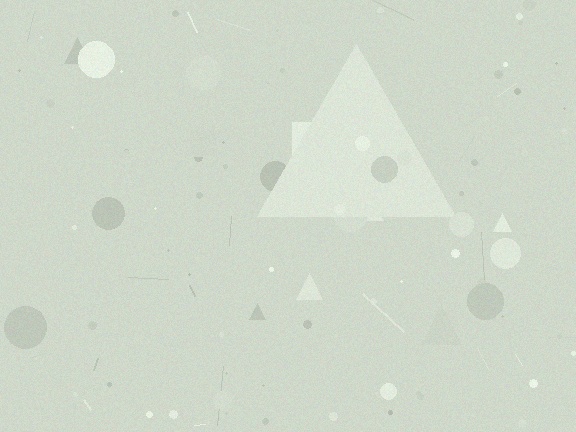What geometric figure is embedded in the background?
A triangle is embedded in the background.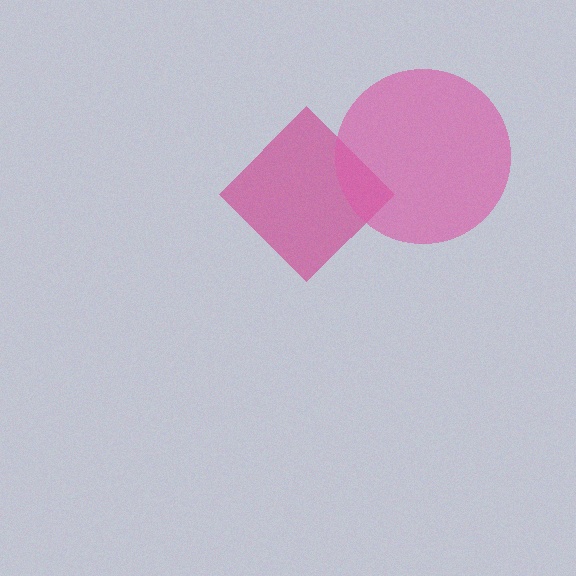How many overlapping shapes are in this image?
There are 2 overlapping shapes in the image.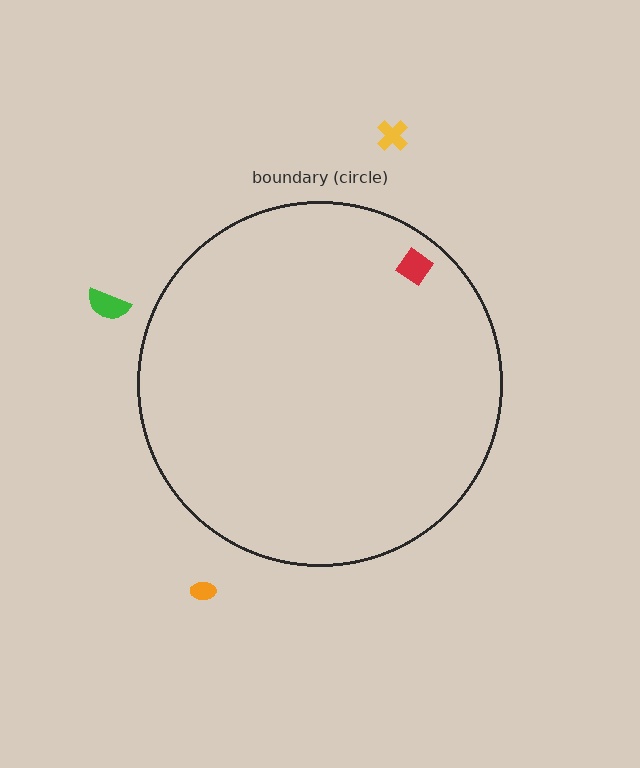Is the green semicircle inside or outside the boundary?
Outside.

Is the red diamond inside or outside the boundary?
Inside.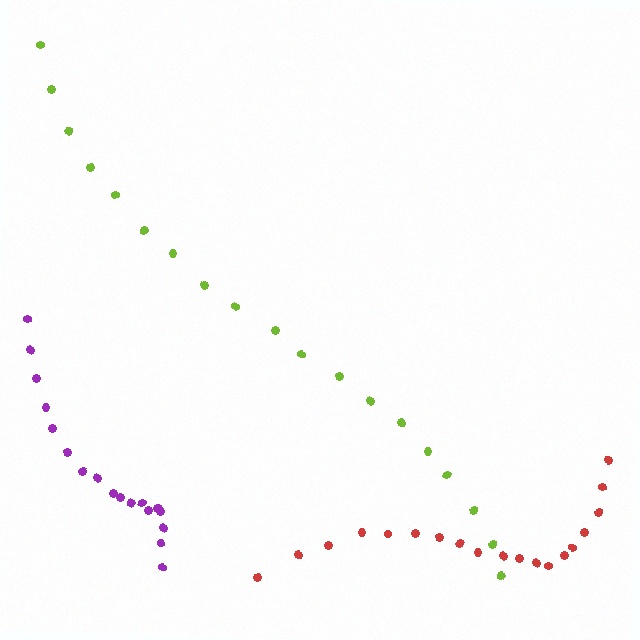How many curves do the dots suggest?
There are 3 distinct paths.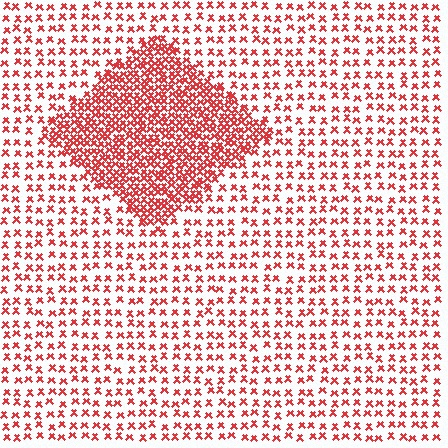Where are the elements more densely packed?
The elements are more densely packed inside the diamond boundary.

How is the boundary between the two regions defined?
The boundary is defined by a change in element density (approximately 2.6x ratio). All elements are the same color, size, and shape.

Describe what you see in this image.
The image contains small red elements arranged at two different densities. A diamond-shaped region is visible where the elements are more densely packed than the surrounding area.